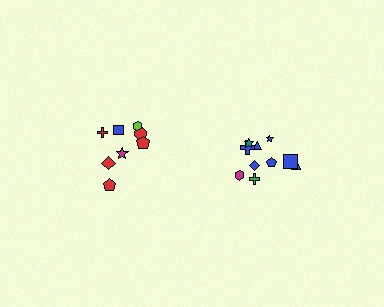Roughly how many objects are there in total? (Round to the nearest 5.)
Roughly 20 objects in total.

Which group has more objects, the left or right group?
The right group.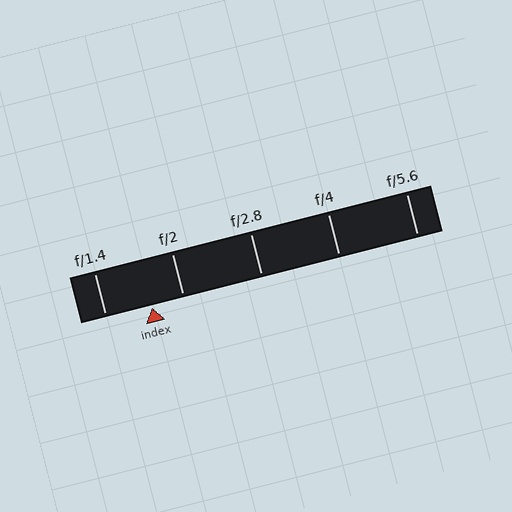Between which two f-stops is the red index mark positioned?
The index mark is between f/1.4 and f/2.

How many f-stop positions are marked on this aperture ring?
There are 5 f-stop positions marked.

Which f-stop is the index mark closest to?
The index mark is closest to f/2.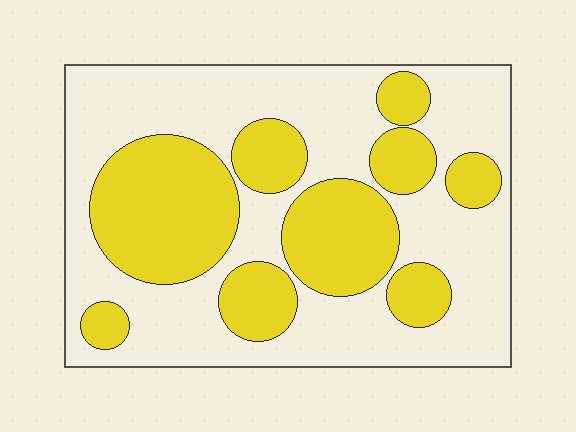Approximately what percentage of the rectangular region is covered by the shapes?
Approximately 40%.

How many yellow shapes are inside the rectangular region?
9.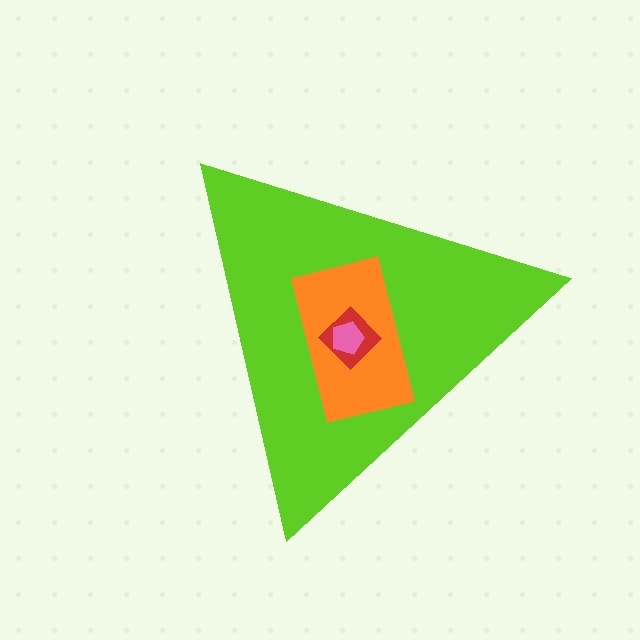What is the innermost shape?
The pink pentagon.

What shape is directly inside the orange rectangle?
The red diamond.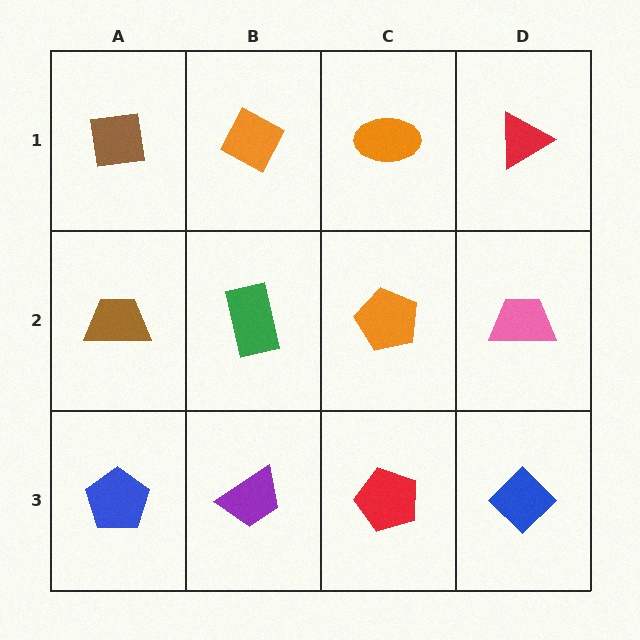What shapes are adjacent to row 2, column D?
A red triangle (row 1, column D), a blue diamond (row 3, column D), an orange pentagon (row 2, column C).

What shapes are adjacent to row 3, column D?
A pink trapezoid (row 2, column D), a red pentagon (row 3, column C).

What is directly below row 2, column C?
A red pentagon.